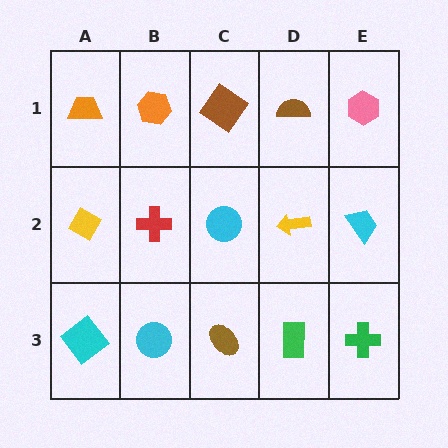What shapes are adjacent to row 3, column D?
A yellow arrow (row 2, column D), a brown ellipse (row 3, column C), a green cross (row 3, column E).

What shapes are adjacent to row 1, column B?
A red cross (row 2, column B), an orange trapezoid (row 1, column A), a brown diamond (row 1, column C).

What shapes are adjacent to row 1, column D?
A yellow arrow (row 2, column D), a brown diamond (row 1, column C), a pink hexagon (row 1, column E).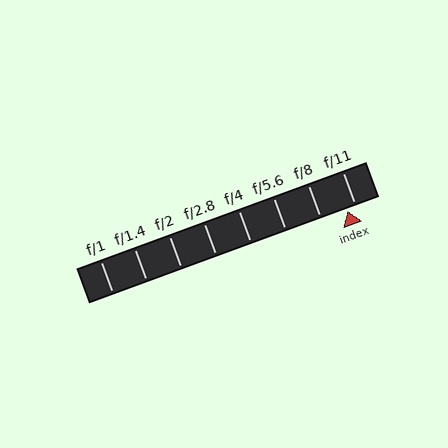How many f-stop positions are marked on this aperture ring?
There are 8 f-stop positions marked.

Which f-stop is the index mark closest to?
The index mark is closest to f/11.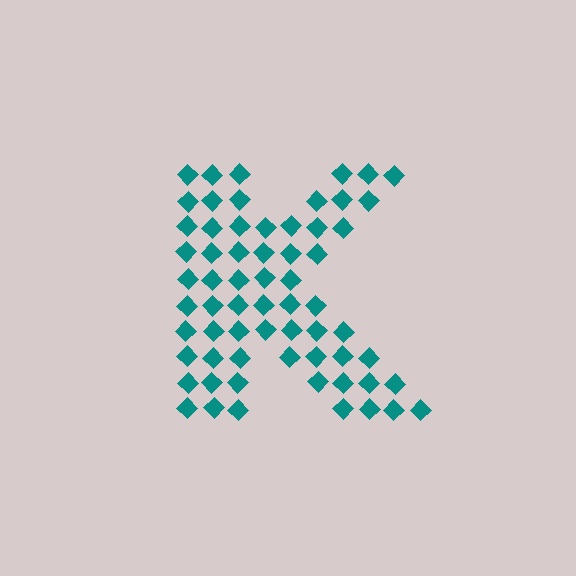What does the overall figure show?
The overall figure shows the letter K.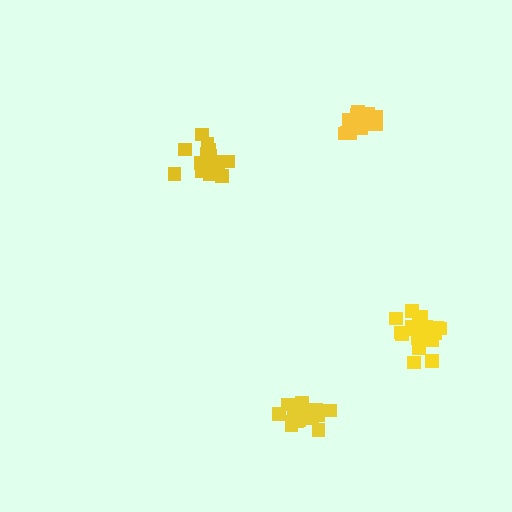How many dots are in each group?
Group 1: 15 dots, Group 2: 21 dots, Group 3: 17 dots, Group 4: 20 dots (73 total).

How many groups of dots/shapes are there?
There are 4 groups.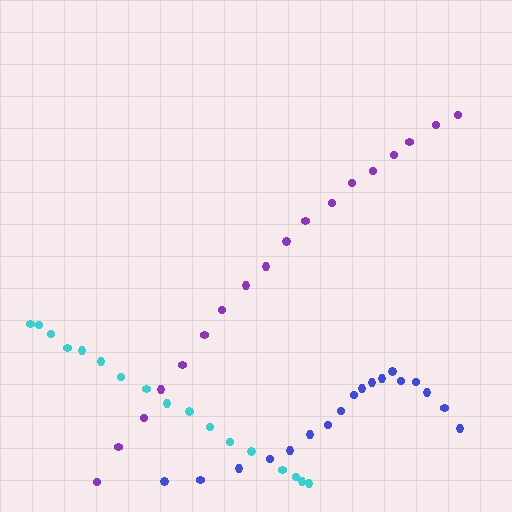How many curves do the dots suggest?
There are 3 distinct paths.